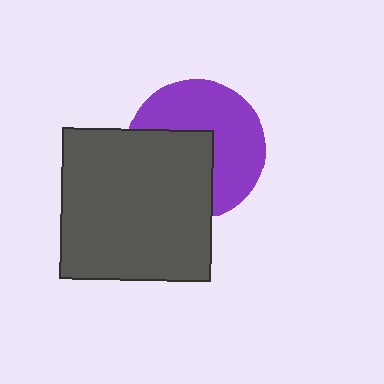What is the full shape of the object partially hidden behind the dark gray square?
The partially hidden object is a purple circle.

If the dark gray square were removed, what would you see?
You would see the complete purple circle.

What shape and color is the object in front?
The object in front is a dark gray square.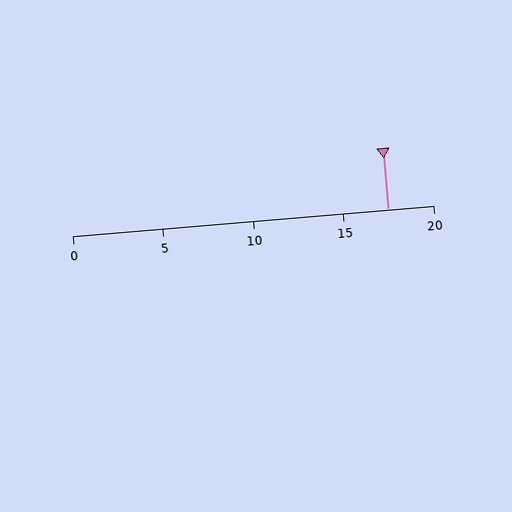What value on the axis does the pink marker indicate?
The marker indicates approximately 17.5.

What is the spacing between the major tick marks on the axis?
The major ticks are spaced 5 apart.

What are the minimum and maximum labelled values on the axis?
The axis runs from 0 to 20.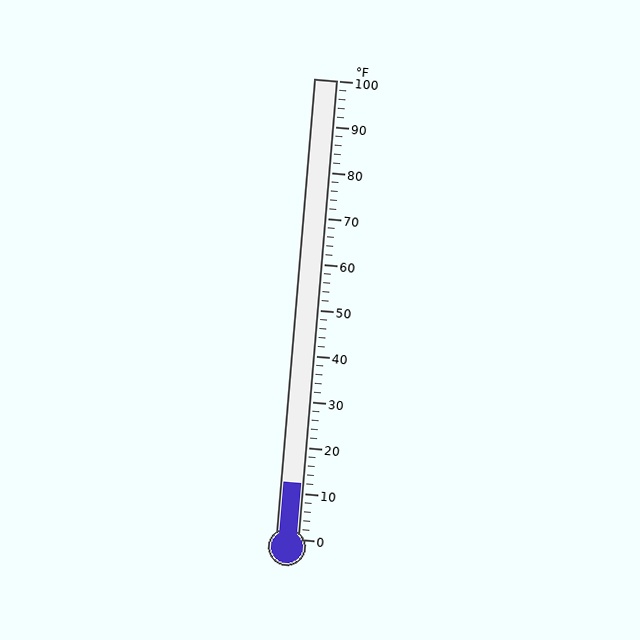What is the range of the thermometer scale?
The thermometer scale ranges from 0°F to 100°F.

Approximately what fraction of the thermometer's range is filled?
The thermometer is filled to approximately 10% of its range.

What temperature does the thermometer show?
The thermometer shows approximately 12°F.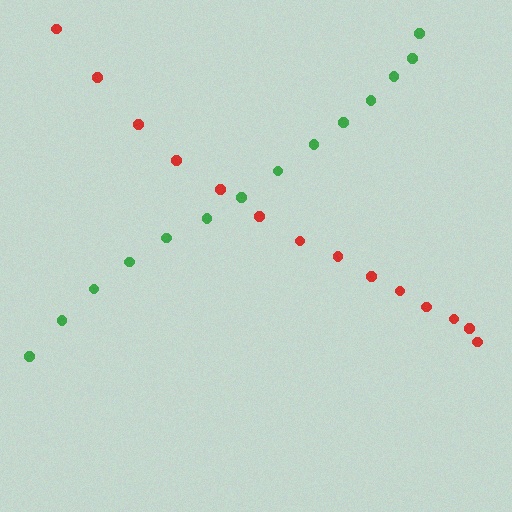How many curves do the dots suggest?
There are 2 distinct paths.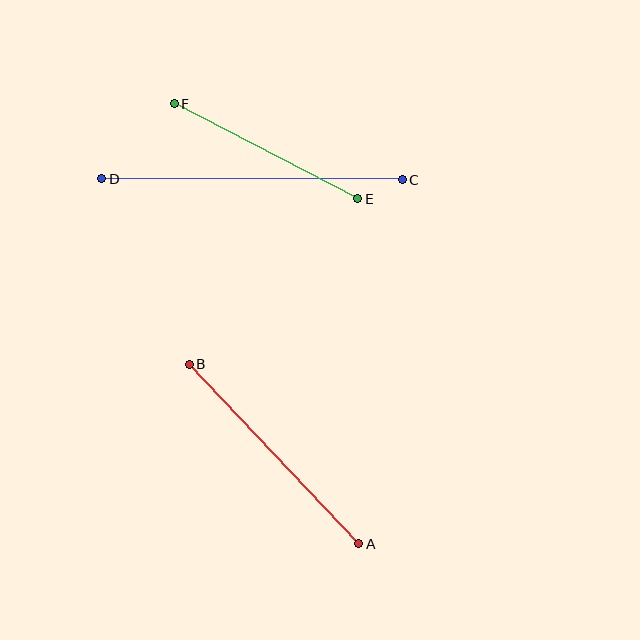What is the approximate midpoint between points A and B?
The midpoint is at approximately (274, 454) pixels.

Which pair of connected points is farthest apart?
Points C and D are farthest apart.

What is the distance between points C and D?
The distance is approximately 300 pixels.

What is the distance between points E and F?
The distance is approximately 207 pixels.